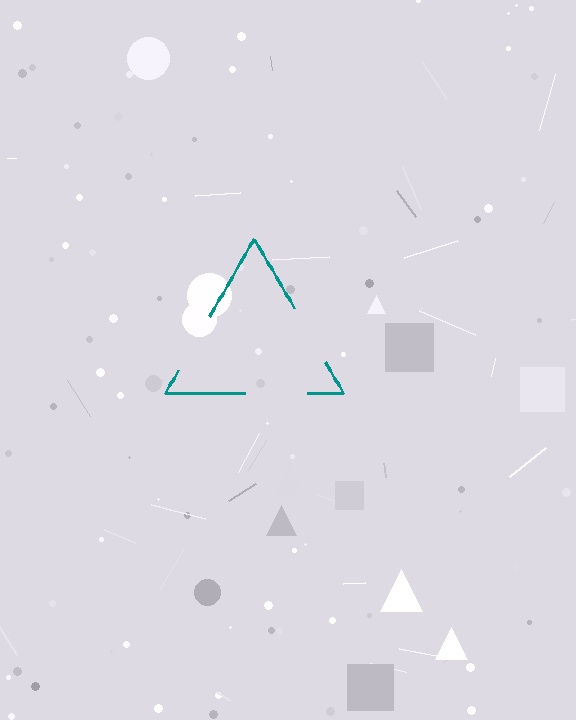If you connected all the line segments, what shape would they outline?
They would outline a triangle.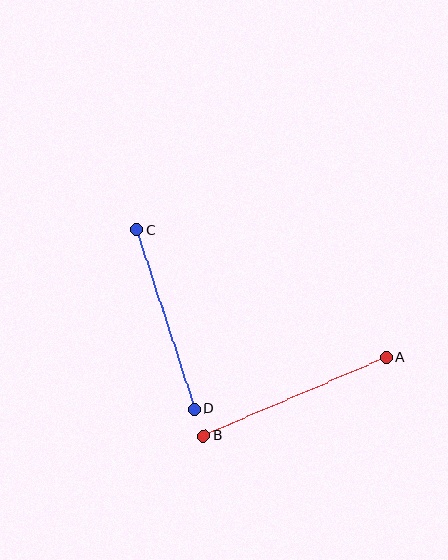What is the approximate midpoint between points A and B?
The midpoint is at approximately (295, 397) pixels.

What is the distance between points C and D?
The distance is approximately 188 pixels.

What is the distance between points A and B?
The distance is approximately 199 pixels.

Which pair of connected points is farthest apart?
Points A and B are farthest apart.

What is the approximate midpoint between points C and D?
The midpoint is at approximately (165, 319) pixels.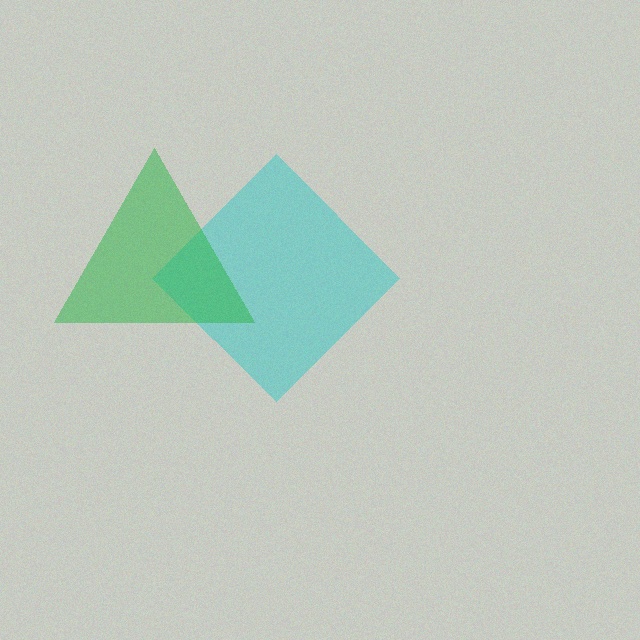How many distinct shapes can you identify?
There are 2 distinct shapes: a cyan diamond, a green triangle.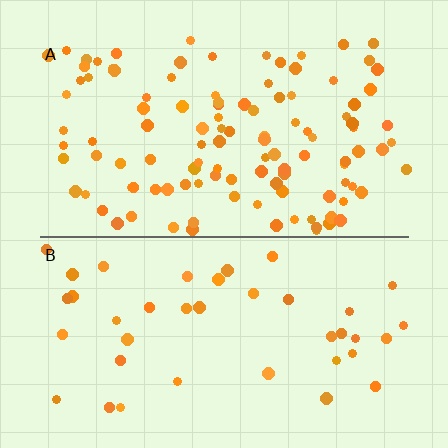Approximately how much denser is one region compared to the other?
Approximately 2.8× — region A over region B.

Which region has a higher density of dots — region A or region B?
A (the top).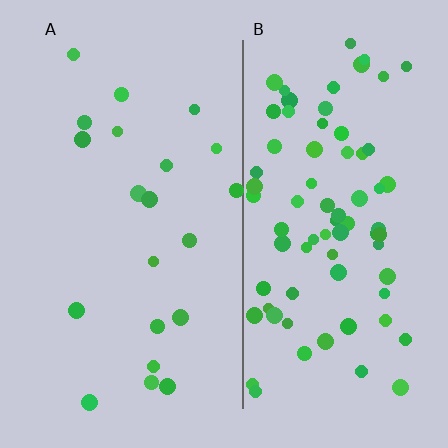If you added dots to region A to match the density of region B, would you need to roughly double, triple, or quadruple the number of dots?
Approximately quadruple.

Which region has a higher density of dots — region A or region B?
B (the right).